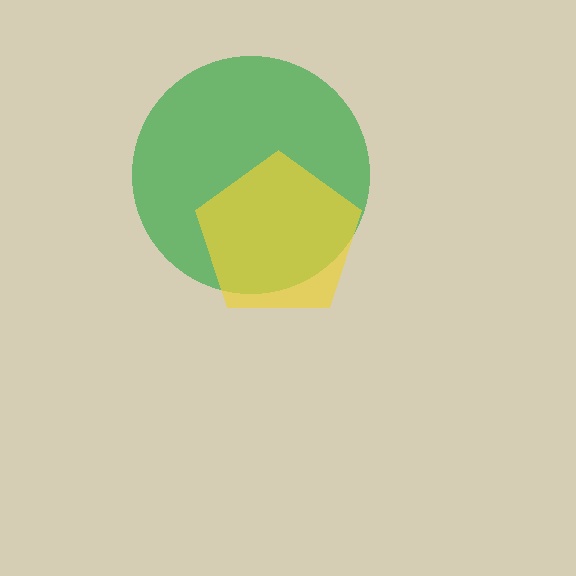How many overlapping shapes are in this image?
There are 2 overlapping shapes in the image.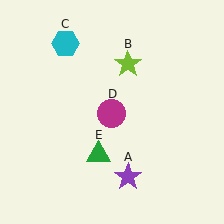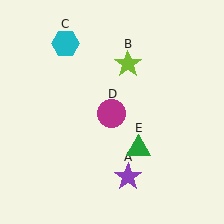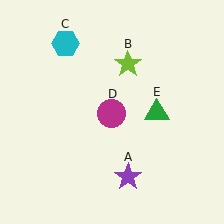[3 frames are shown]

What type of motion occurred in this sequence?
The green triangle (object E) rotated counterclockwise around the center of the scene.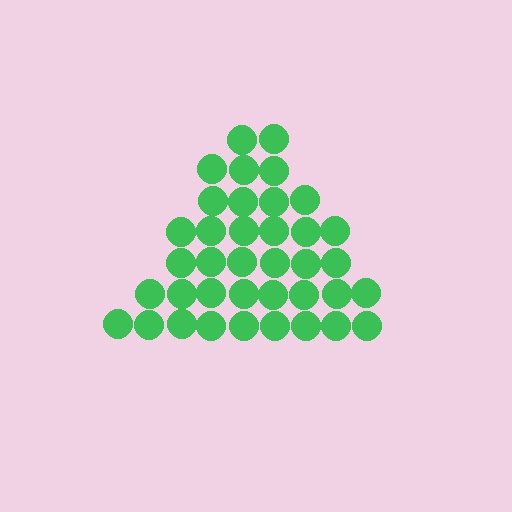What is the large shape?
The large shape is a triangle.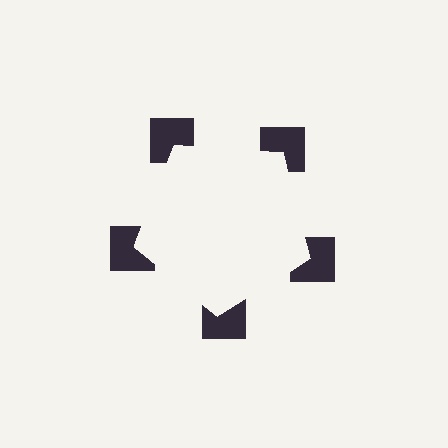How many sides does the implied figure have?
5 sides.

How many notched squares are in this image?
There are 5 — one at each vertex of the illusory pentagon.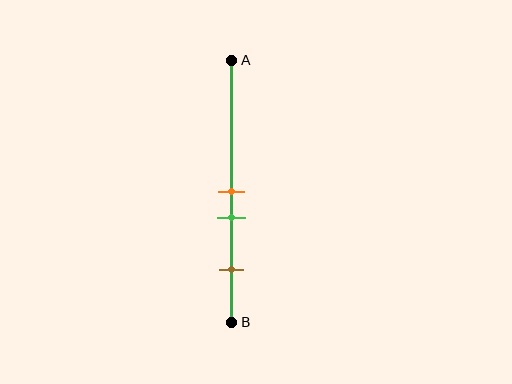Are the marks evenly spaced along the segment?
No, the marks are not evenly spaced.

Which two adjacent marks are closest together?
The orange and green marks are the closest adjacent pair.